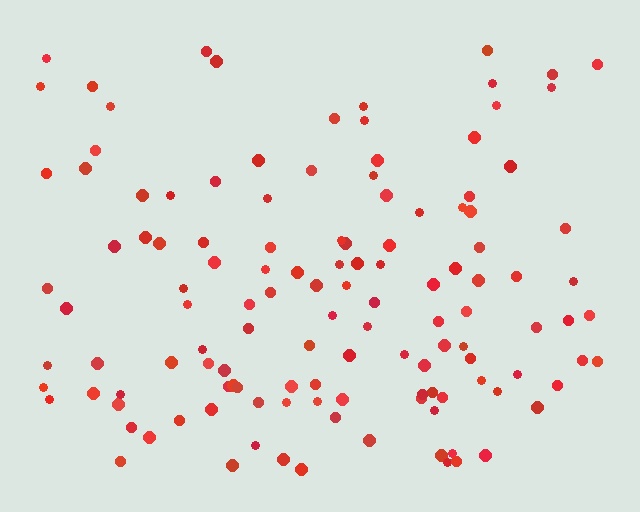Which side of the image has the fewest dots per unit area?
The top.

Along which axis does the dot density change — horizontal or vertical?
Vertical.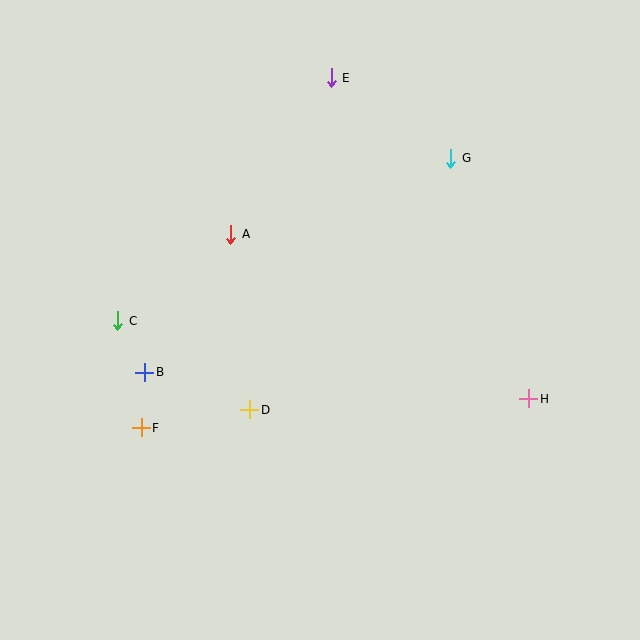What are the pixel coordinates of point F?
Point F is at (141, 428).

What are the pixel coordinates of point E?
Point E is at (331, 78).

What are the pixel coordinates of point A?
Point A is at (231, 234).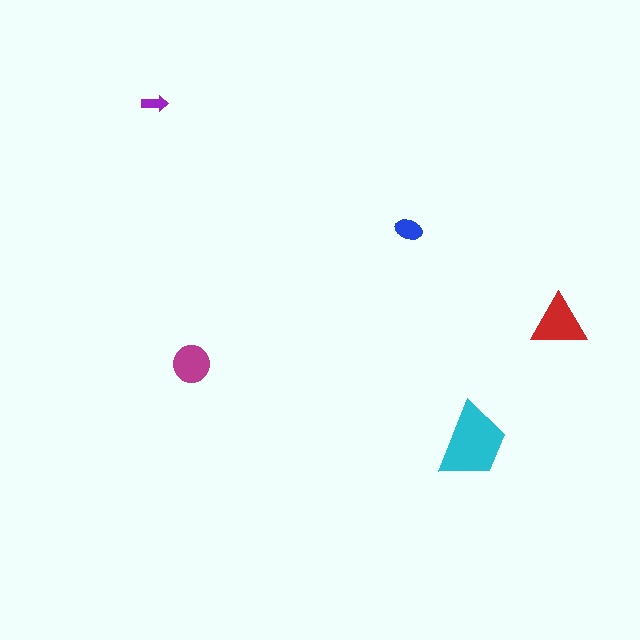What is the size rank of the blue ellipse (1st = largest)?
4th.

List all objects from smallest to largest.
The purple arrow, the blue ellipse, the magenta circle, the red triangle, the cyan trapezoid.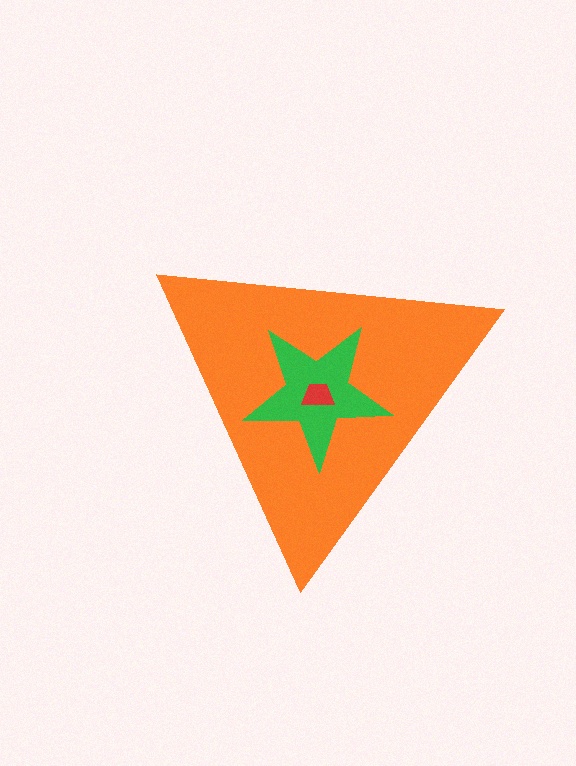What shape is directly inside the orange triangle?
The green star.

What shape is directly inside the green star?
The red trapezoid.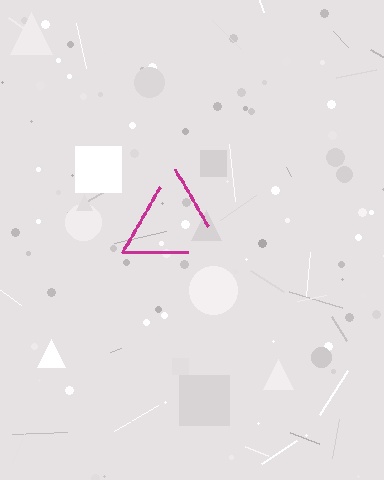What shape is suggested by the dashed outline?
The dashed outline suggests a triangle.